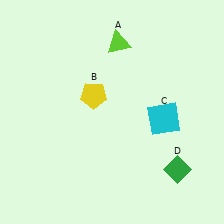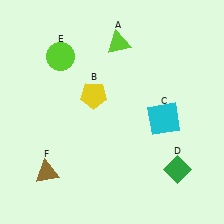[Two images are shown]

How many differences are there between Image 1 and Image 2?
There are 2 differences between the two images.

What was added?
A lime circle (E), a brown triangle (F) were added in Image 2.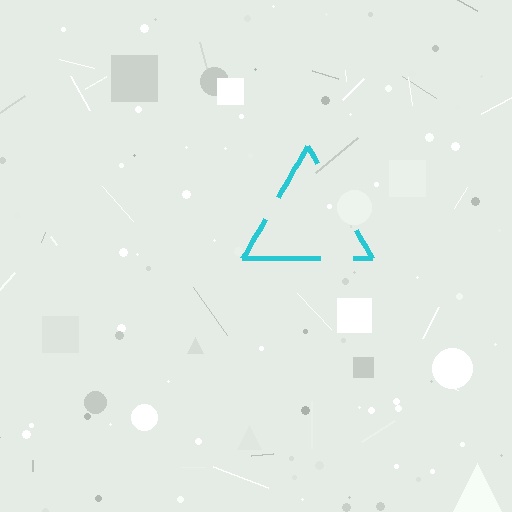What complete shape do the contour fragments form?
The contour fragments form a triangle.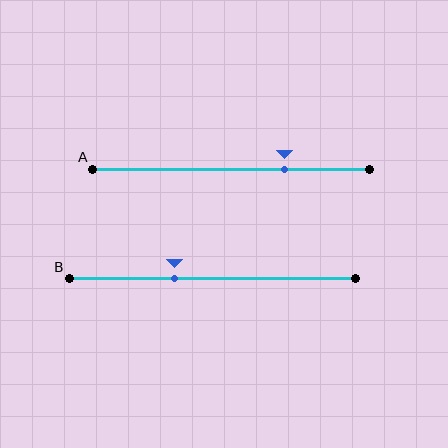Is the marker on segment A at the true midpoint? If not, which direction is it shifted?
No, the marker on segment A is shifted to the right by about 20% of the segment length.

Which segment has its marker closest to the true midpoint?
Segment B has its marker closest to the true midpoint.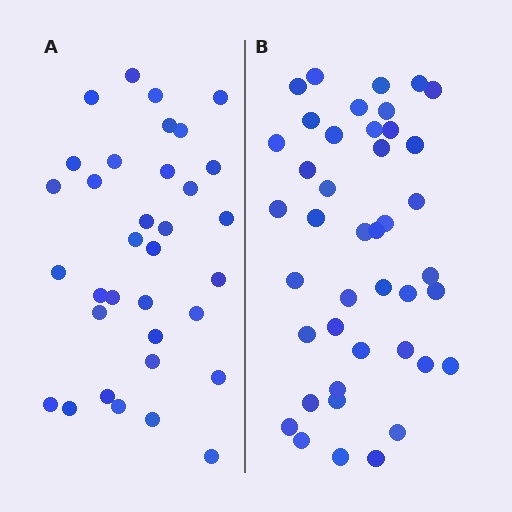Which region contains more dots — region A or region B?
Region B (the right region) has more dots.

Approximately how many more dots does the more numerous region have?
Region B has roughly 8 or so more dots than region A.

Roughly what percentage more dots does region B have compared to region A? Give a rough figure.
About 25% more.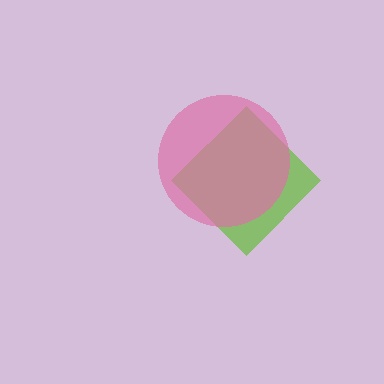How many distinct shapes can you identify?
There are 2 distinct shapes: a lime diamond, a pink circle.